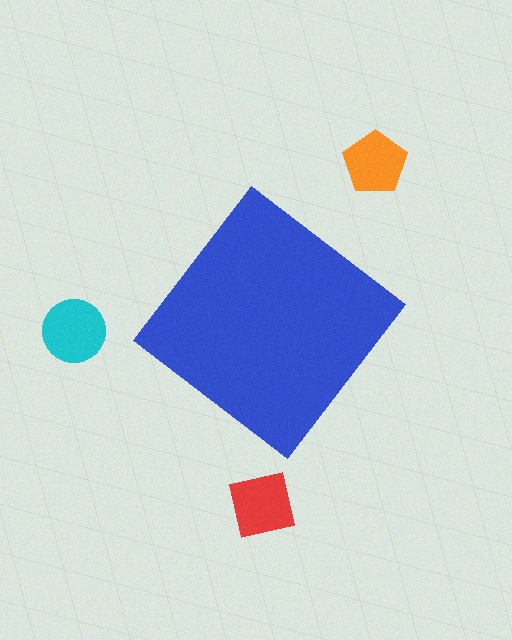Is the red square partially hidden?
No, the red square is fully visible.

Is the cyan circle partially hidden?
No, the cyan circle is fully visible.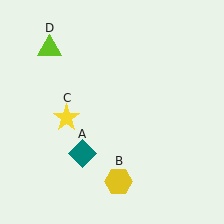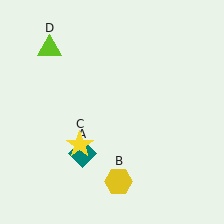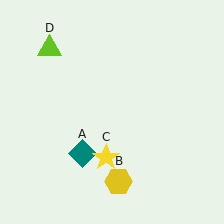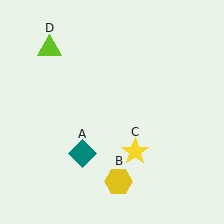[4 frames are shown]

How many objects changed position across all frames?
1 object changed position: yellow star (object C).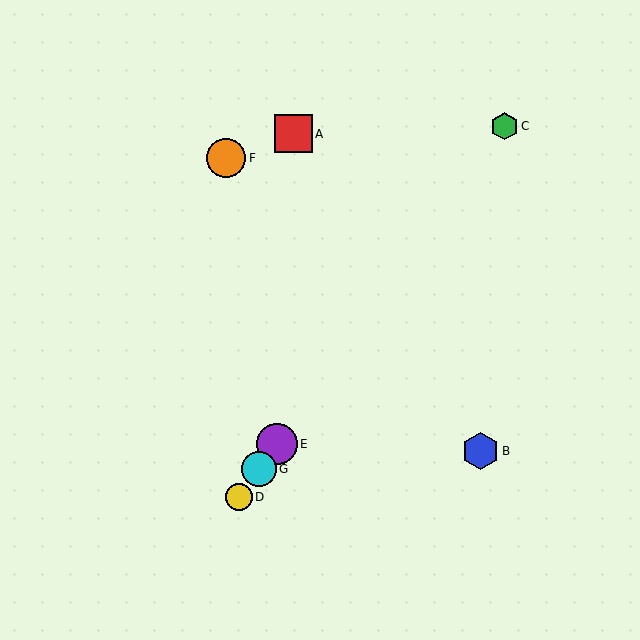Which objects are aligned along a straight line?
Objects C, D, E, G are aligned along a straight line.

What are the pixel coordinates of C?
Object C is at (504, 126).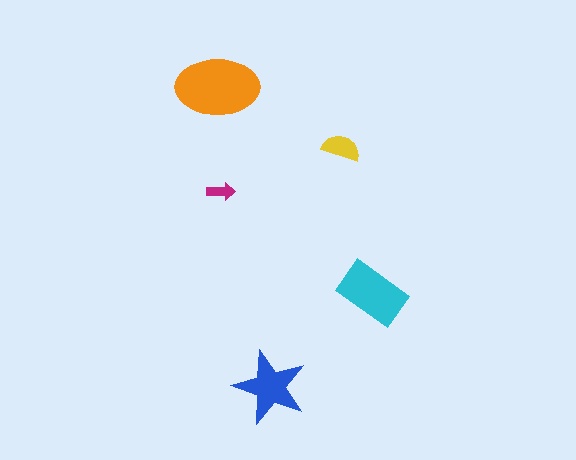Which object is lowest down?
The blue star is bottommost.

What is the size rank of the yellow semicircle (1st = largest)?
4th.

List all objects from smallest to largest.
The magenta arrow, the yellow semicircle, the blue star, the cyan rectangle, the orange ellipse.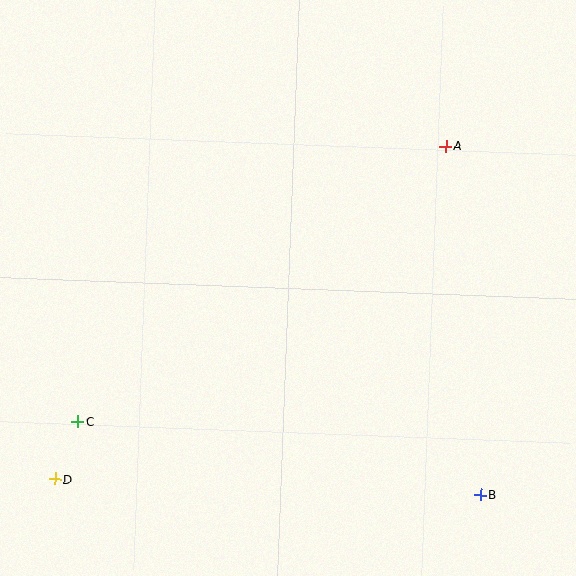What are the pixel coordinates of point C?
Point C is at (78, 421).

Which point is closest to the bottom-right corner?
Point B is closest to the bottom-right corner.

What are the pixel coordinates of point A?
Point A is at (446, 146).